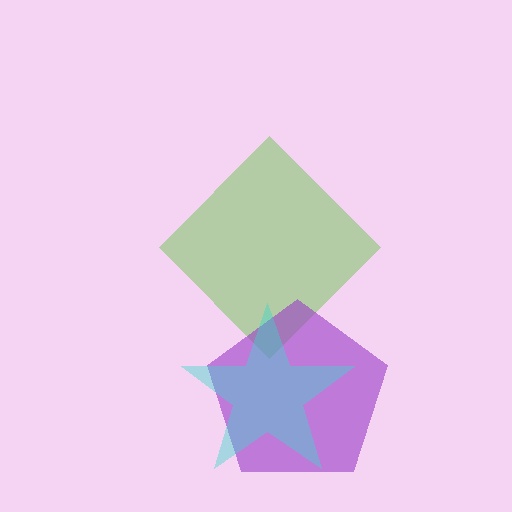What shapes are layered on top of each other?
The layered shapes are: a lime diamond, a purple pentagon, a cyan star.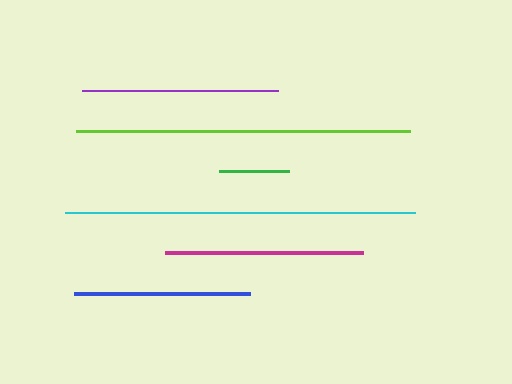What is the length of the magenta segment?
The magenta segment is approximately 198 pixels long.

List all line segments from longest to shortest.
From longest to shortest: cyan, lime, magenta, purple, blue, green.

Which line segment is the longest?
The cyan line is the longest at approximately 350 pixels.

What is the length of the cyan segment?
The cyan segment is approximately 350 pixels long.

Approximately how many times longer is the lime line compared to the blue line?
The lime line is approximately 1.9 times the length of the blue line.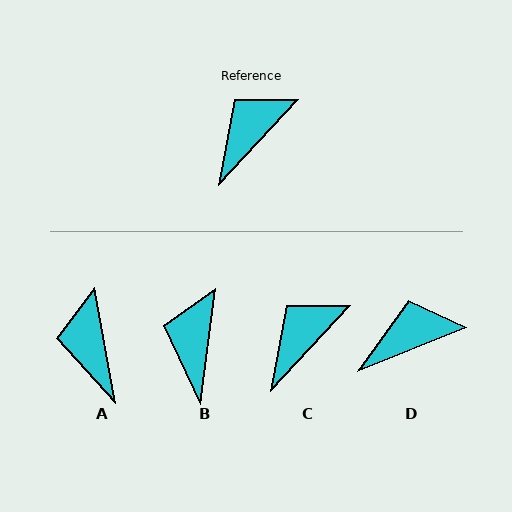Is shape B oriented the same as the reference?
No, it is off by about 36 degrees.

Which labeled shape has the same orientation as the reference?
C.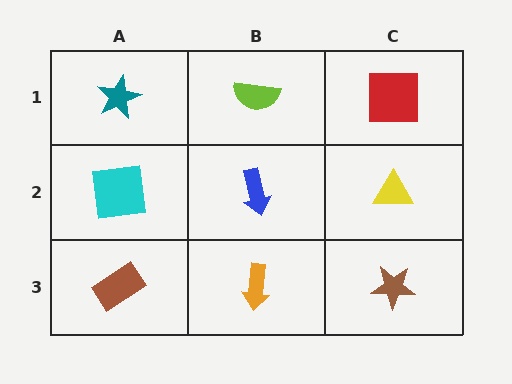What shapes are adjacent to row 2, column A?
A teal star (row 1, column A), a brown rectangle (row 3, column A), a blue arrow (row 2, column B).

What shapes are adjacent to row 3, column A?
A cyan square (row 2, column A), an orange arrow (row 3, column B).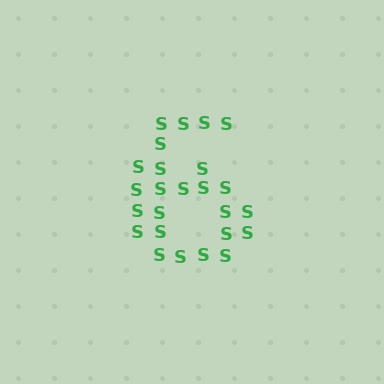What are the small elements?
The small elements are letter S's.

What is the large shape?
The large shape is the digit 6.